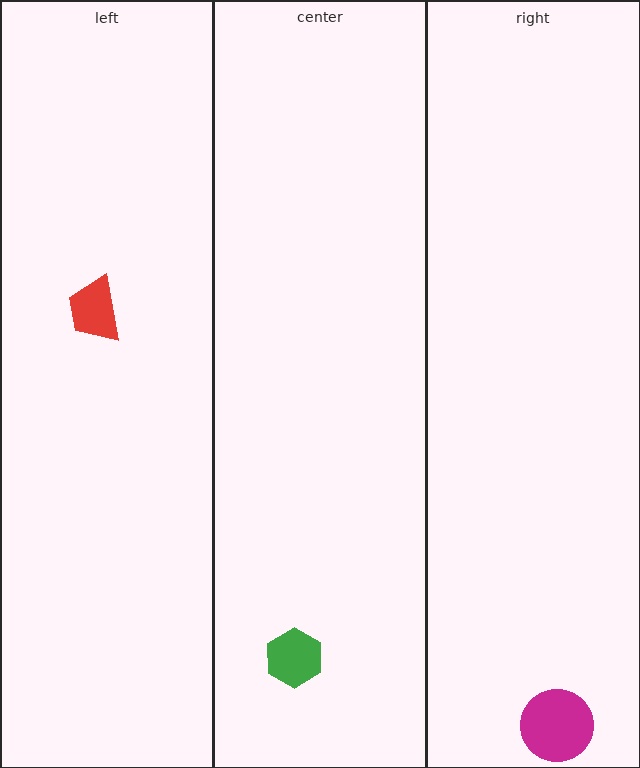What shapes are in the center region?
The green hexagon.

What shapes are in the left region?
The red trapezoid.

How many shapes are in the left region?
1.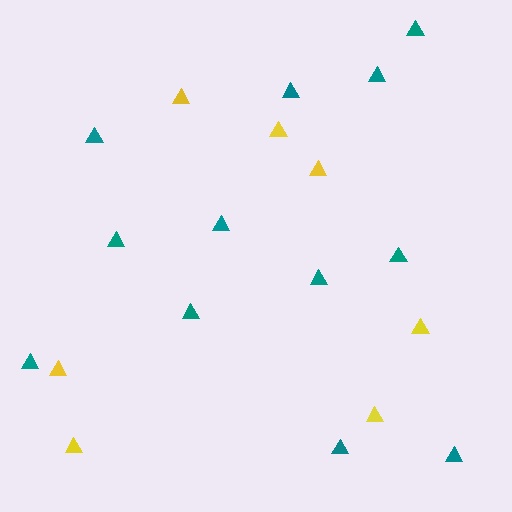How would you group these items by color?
There are 2 groups: one group of teal triangles (12) and one group of yellow triangles (7).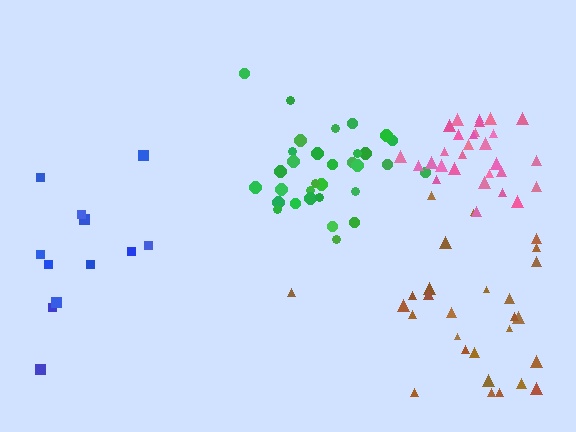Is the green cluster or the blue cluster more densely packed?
Green.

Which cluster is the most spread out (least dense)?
Blue.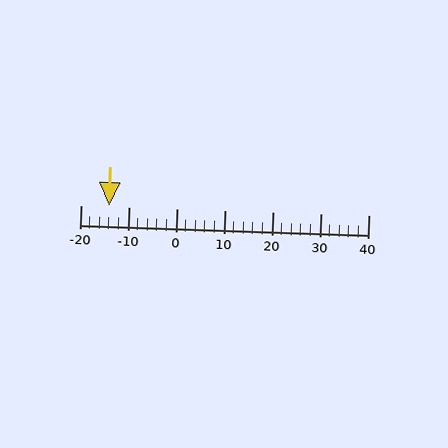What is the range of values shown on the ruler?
The ruler shows values from -20 to 40.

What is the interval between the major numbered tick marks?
The major tick marks are spaced 10 units apart.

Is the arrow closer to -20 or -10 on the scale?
The arrow is closer to -10.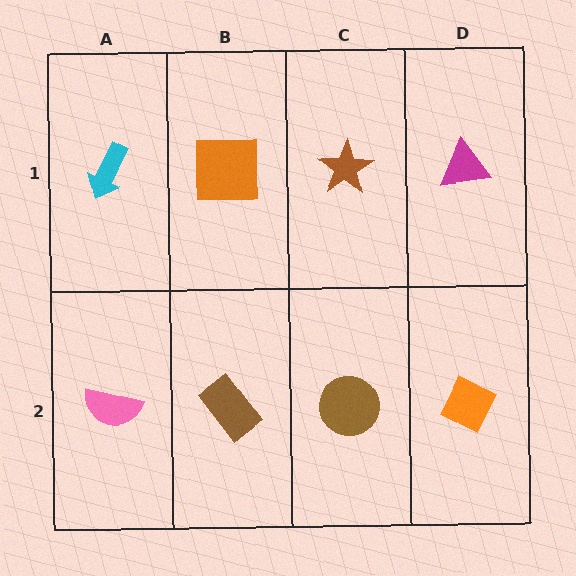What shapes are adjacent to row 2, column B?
An orange square (row 1, column B), a pink semicircle (row 2, column A), a brown circle (row 2, column C).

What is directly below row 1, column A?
A pink semicircle.